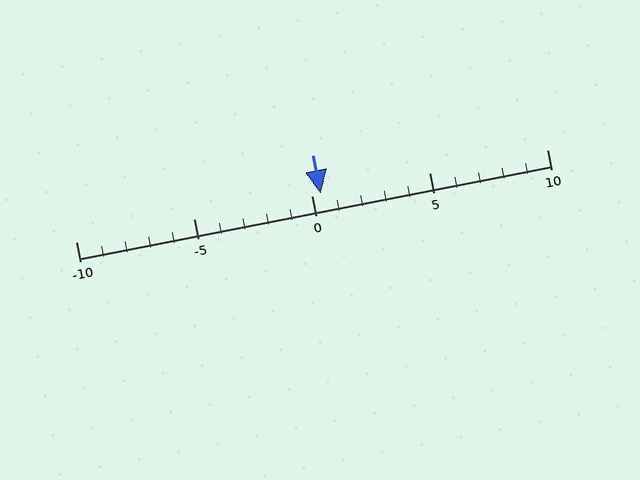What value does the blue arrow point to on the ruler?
The blue arrow points to approximately 0.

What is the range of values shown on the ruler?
The ruler shows values from -10 to 10.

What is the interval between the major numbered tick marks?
The major tick marks are spaced 5 units apart.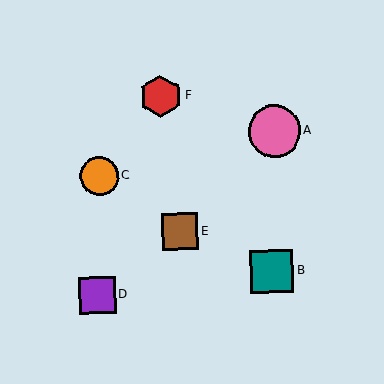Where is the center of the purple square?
The center of the purple square is at (97, 296).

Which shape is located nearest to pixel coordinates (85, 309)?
The purple square (labeled D) at (97, 296) is nearest to that location.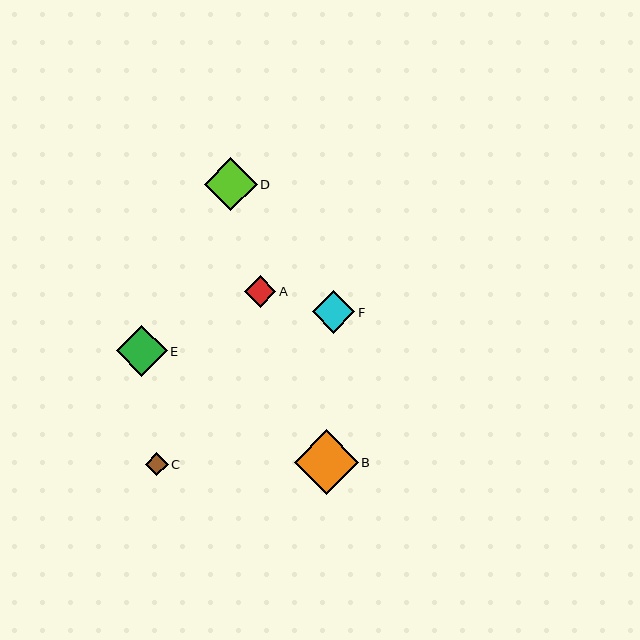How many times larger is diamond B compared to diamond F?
Diamond B is approximately 1.5 times the size of diamond F.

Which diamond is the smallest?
Diamond C is the smallest with a size of approximately 23 pixels.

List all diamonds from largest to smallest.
From largest to smallest: B, D, E, F, A, C.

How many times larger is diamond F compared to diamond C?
Diamond F is approximately 1.9 times the size of diamond C.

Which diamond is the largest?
Diamond B is the largest with a size of approximately 64 pixels.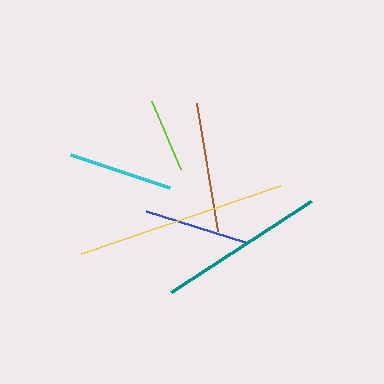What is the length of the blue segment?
The blue segment is approximately 103 pixels long.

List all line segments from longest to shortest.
From longest to shortest: yellow, teal, brown, cyan, blue, lime.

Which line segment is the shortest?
The lime line is the shortest at approximately 75 pixels.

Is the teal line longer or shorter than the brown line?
The teal line is longer than the brown line.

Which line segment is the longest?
The yellow line is the longest at approximately 210 pixels.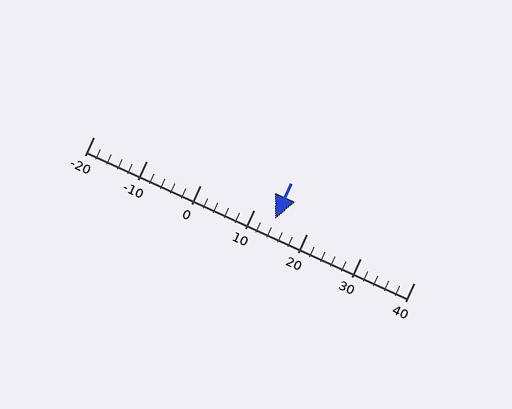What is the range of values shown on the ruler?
The ruler shows values from -20 to 40.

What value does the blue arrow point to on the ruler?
The blue arrow points to approximately 14.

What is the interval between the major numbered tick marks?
The major tick marks are spaced 10 units apart.